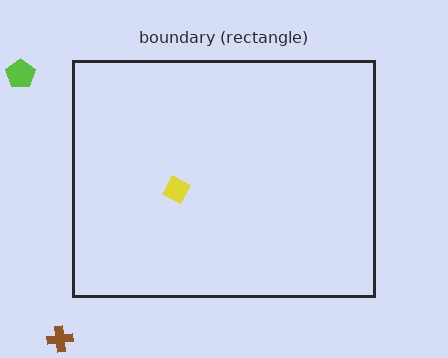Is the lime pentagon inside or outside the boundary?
Outside.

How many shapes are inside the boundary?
1 inside, 2 outside.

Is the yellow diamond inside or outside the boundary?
Inside.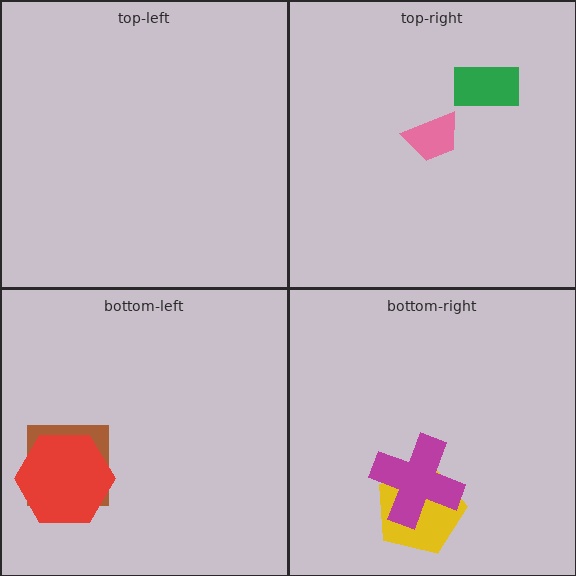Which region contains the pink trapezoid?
The top-right region.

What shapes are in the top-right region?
The pink trapezoid, the green rectangle.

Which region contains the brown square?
The bottom-left region.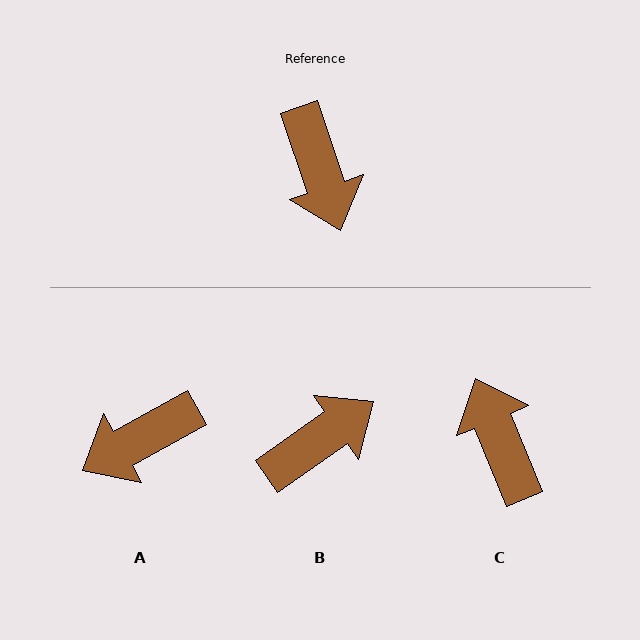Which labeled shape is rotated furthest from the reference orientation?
C, about 177 degrees away.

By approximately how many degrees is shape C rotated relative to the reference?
Approximately 177 degrees clockwise.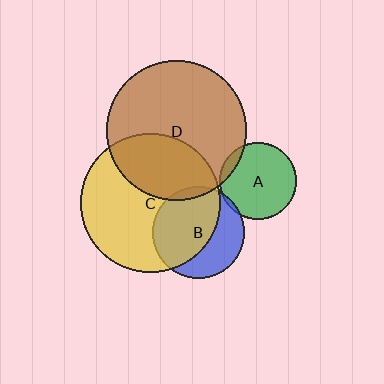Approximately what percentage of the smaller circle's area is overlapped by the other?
Approximately 5%.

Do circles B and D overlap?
Yes.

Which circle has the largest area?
Circle C (yellow).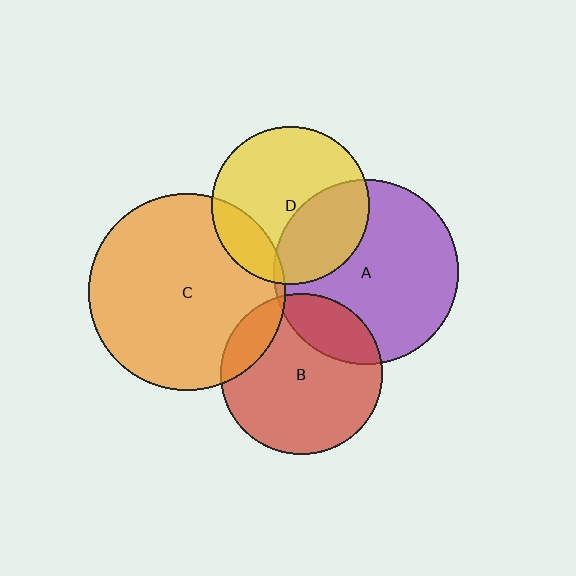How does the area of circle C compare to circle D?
Approximately 1.6 times.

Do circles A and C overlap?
Yes.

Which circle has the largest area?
Circle C (orange).